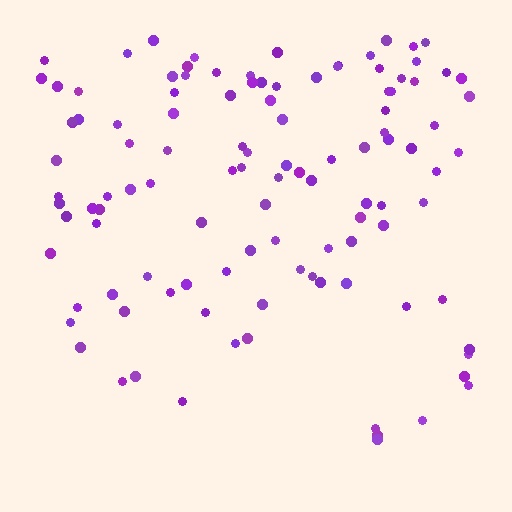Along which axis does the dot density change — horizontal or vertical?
Vertical.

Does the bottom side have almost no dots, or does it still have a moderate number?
Still a moderate number, just noticeably fewer than the top.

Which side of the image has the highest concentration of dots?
The top.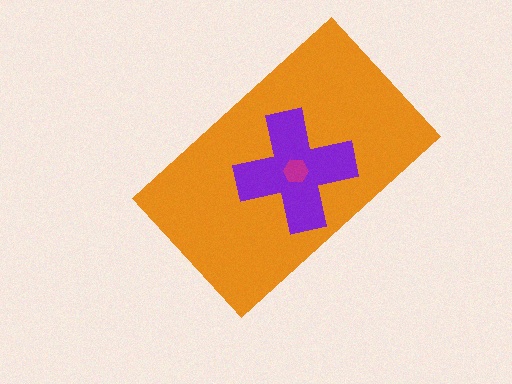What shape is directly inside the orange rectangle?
The purple cross.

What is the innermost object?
The magenta hexagon.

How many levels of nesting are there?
3.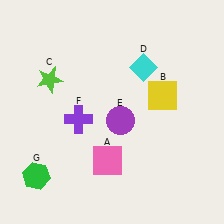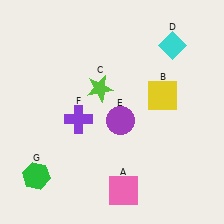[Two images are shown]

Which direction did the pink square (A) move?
The pink square (A) moved down.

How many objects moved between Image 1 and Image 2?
3 objects moved between the two images.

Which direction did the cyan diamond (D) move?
The cyan diamond (D) moved right.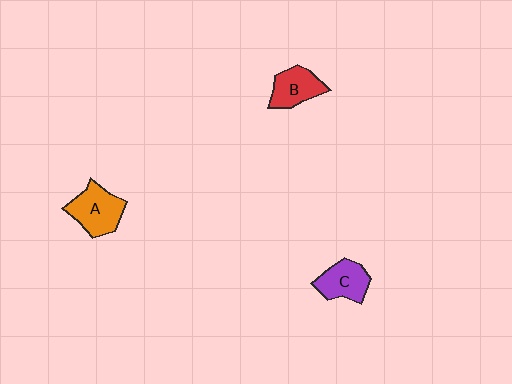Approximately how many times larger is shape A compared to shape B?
Approximately 1.2 times.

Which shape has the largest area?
Shape A (orange).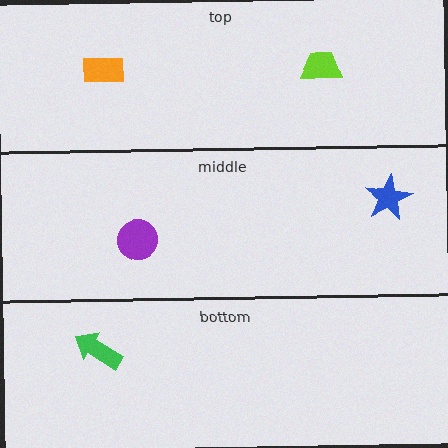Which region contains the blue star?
The middle region.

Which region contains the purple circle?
The middle region.